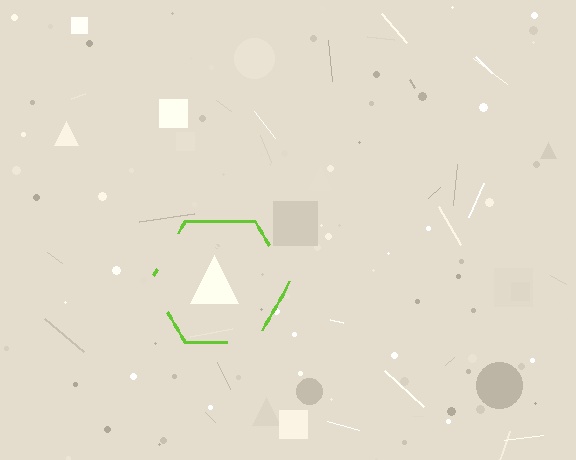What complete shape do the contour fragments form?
The contour fragments form a hexagon.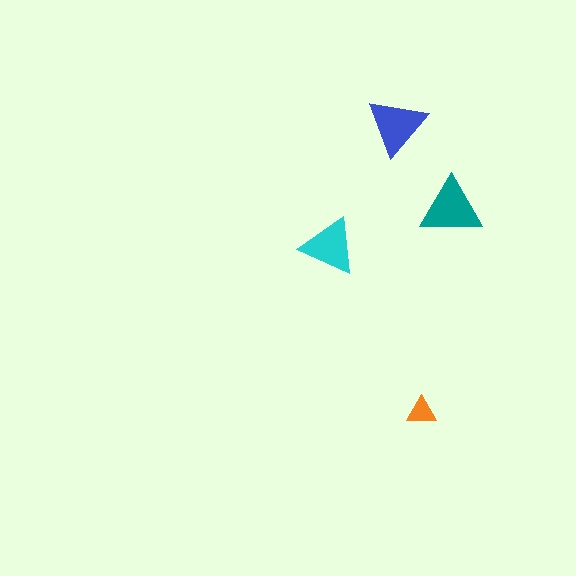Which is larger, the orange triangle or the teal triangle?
The teal one.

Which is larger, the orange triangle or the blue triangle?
The blue one.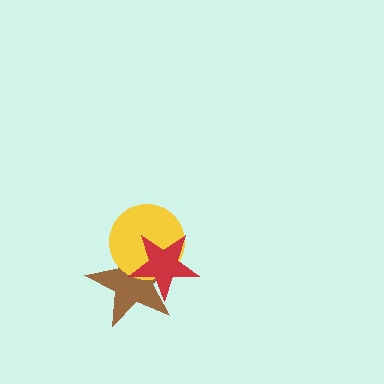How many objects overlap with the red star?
2 objects overlap with the red star.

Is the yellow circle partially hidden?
Yes, it is partially covered by another shape.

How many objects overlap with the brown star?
2 objects overlap with the brown star.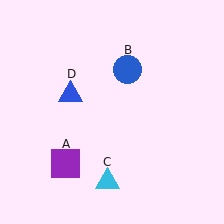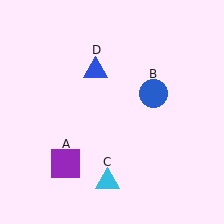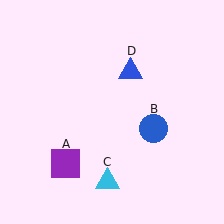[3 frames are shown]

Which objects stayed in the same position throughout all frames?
Purple square (object A) and cyan triangle (object C) remained stationary.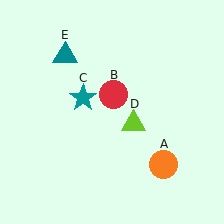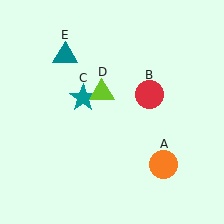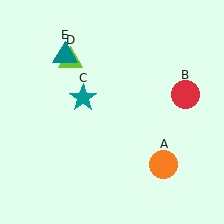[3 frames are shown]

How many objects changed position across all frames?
2 objects changed position: red circle (object B), lime triangle (object D).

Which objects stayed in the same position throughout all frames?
Orange circle (object A) and teal star (object C) and teal triangle (object E) remained stationary.